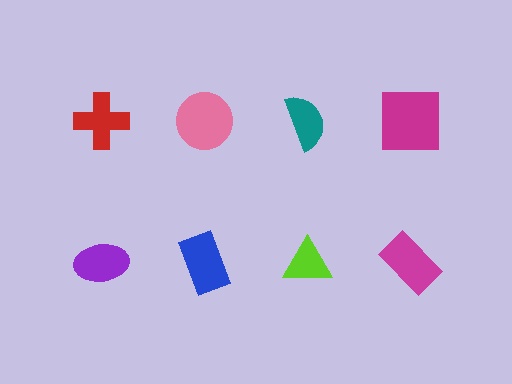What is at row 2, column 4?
A magenta rectangle.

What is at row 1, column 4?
A magenta square.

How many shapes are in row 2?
4 shapes.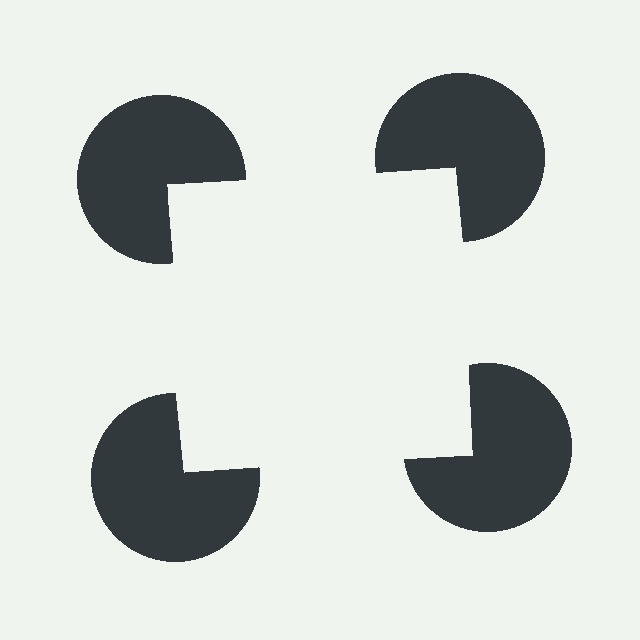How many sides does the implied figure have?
4 sides.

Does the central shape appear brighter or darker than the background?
It typically appears slightly brighter than the background, even though no actual brightness change is drawn.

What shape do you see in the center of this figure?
An illusory square — its edges are inferred from the aligned wedge cuts in the pac-man discs, not physically drawn.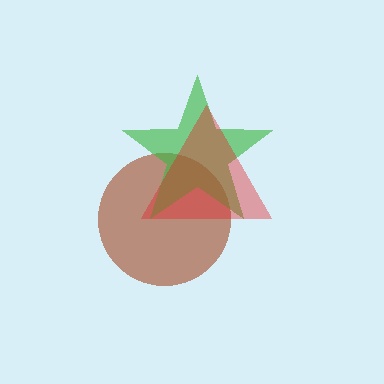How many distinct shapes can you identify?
There are 3 distinct shapes: a brown circle, a green star, a red triangle.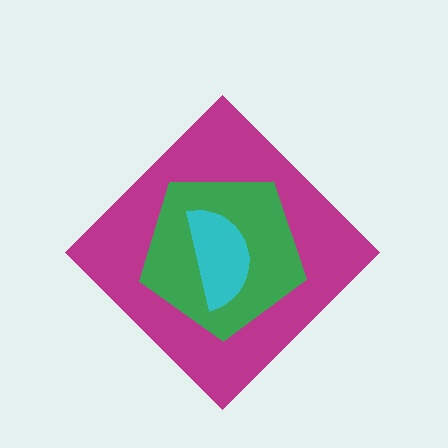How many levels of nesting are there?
3.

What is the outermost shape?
The magenta diamond.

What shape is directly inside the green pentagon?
The cyan semicircle.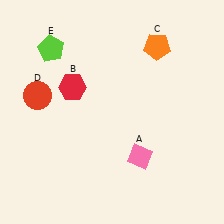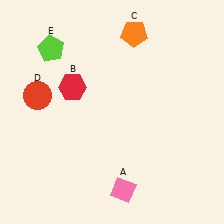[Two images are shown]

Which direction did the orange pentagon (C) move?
The orange pentagon (C) moved left.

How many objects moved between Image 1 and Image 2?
2 objects moved between the two images.